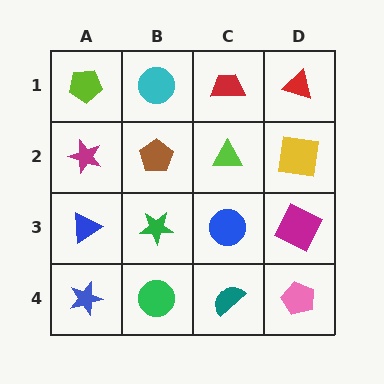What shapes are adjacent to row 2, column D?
A red triangle (row 1, column D), a magenta square (row 3, column D), a lime triangle (row 2, column C).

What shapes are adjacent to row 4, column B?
A green star (row 3, column B), a blue star (row 4, column A), a teal semicircle (row 4, column C).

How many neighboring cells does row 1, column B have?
3.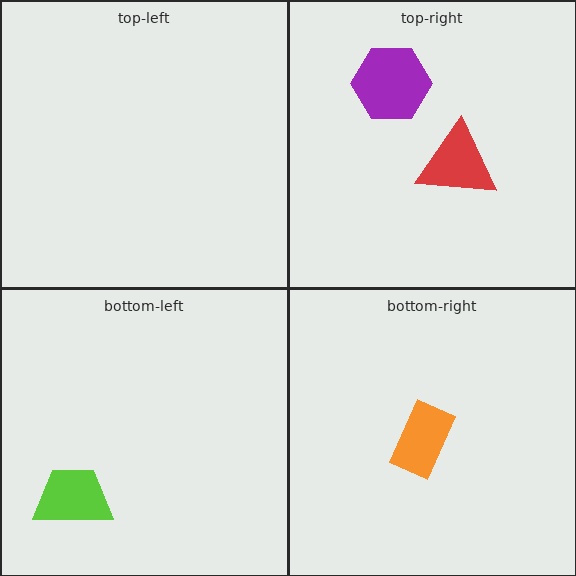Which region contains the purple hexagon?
The top-right region.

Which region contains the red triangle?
The top-right region.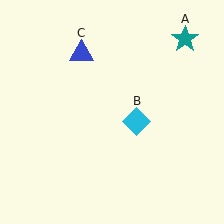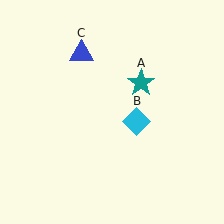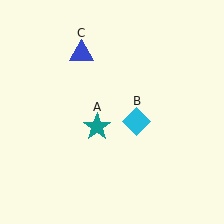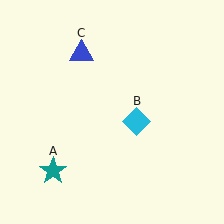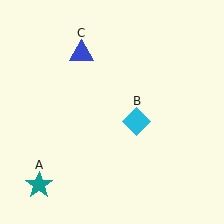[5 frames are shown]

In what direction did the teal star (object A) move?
The teal star (object A) moved down and to the left.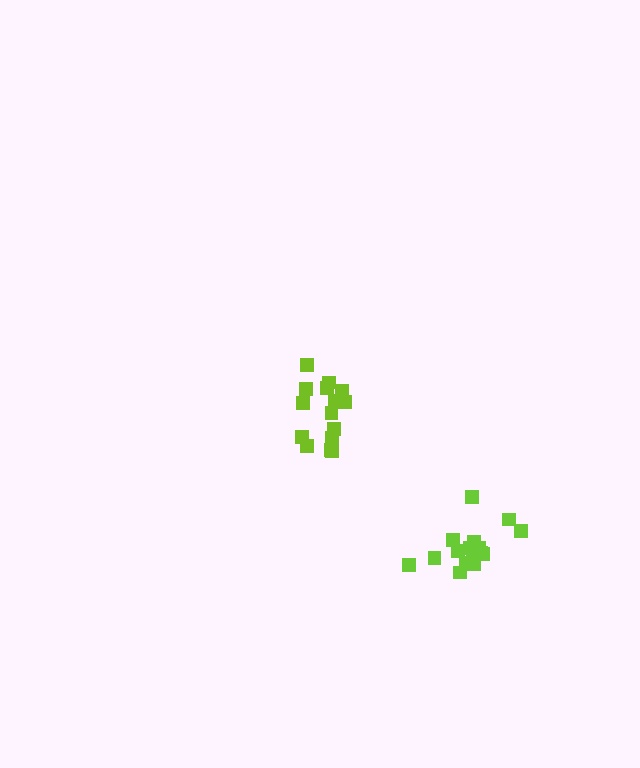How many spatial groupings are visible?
There are 2 spatial groupings.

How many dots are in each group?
Group 1: 16 dots, Group 2: 15 dots (31 total).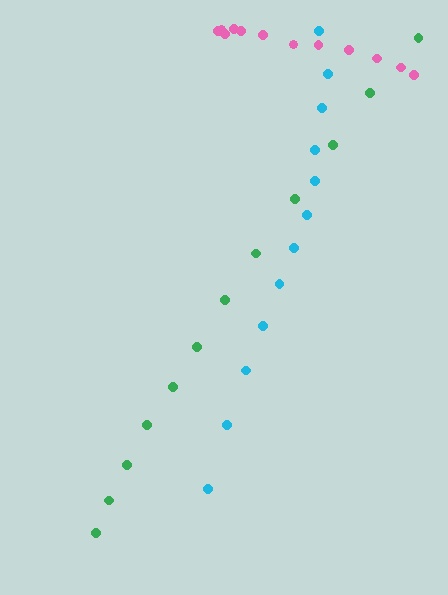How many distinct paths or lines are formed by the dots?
There are 3 distinct paths.